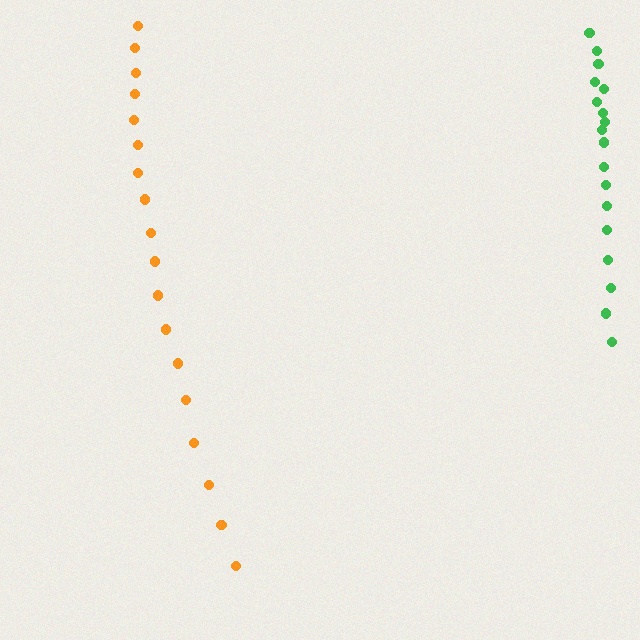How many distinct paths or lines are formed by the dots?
There are 2 distinct paths.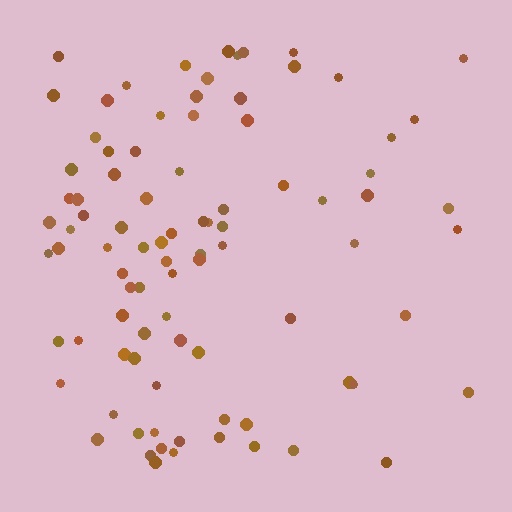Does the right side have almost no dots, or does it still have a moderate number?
Still a moderate number, just noticeably fewer than the left.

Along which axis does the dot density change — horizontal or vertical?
Horizontal.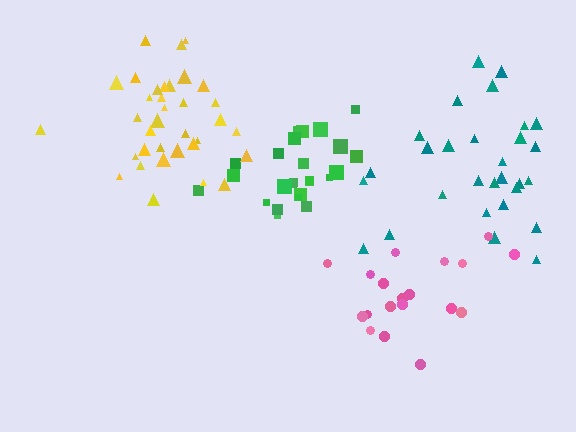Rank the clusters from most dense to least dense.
green, yellow, pink, teal.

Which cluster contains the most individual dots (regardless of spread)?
Yellow (35).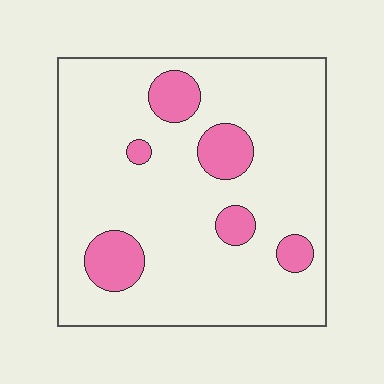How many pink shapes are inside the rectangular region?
6.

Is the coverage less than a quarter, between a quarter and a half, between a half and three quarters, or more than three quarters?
Less than a quarter.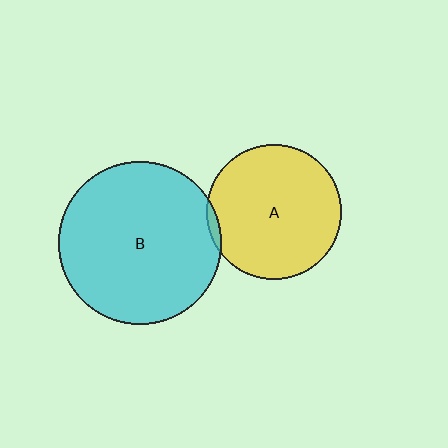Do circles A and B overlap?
Yes.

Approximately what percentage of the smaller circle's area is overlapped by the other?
Approximately 5%.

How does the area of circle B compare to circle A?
Approximately 1.4 times.